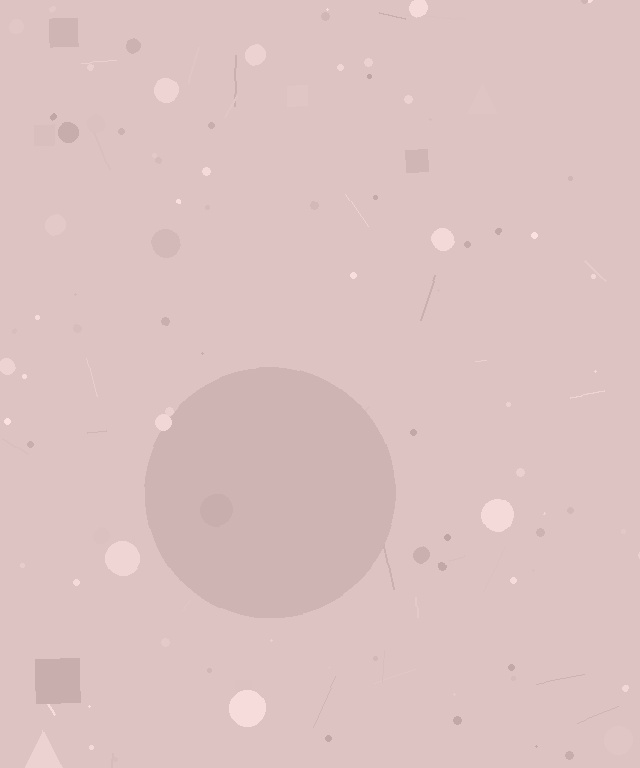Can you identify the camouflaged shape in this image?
The camouflaged shape is a circle.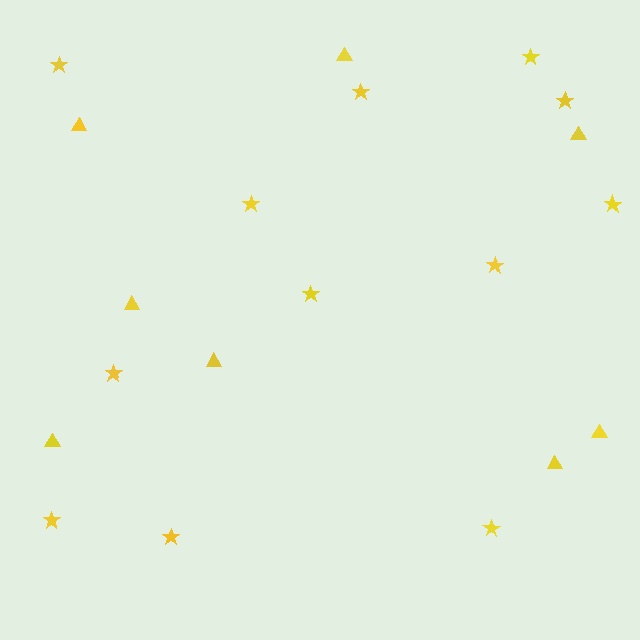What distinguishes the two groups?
There are 2 groups: one group of triangles (8) and one group of stars (12).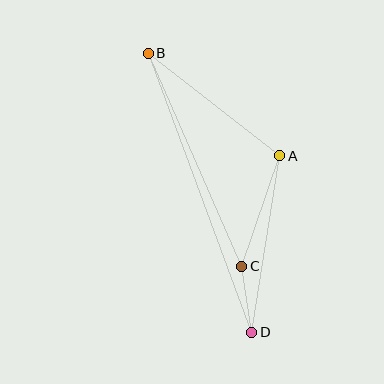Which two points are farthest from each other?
Points B and D are farthest from each other.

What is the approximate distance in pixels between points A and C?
The distance between A and C is approximately 117 pixels.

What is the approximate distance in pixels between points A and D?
The distance between A and D is approximately 179 pixels.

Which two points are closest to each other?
Points C and D are closest to each other.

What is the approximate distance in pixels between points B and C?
The distance between B and C is approximately 233 pixels.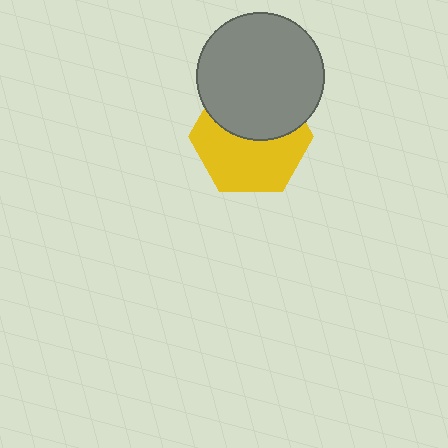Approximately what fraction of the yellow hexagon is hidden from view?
Roughly 44% of the yellow hexagon is hidden behind the gray circle.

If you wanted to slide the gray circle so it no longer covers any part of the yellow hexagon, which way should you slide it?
Slide it up — that is the most direct way to separate the two shapes.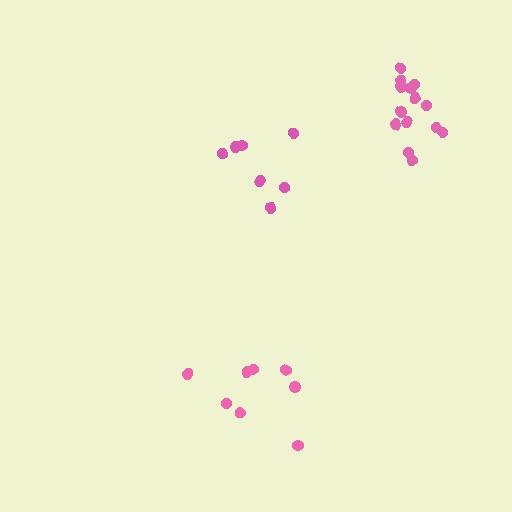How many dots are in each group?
Group 1: 8 dots, Group 2: 8 dots, Group 3: 14 dots (30 total).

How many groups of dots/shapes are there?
There are 3 groups.